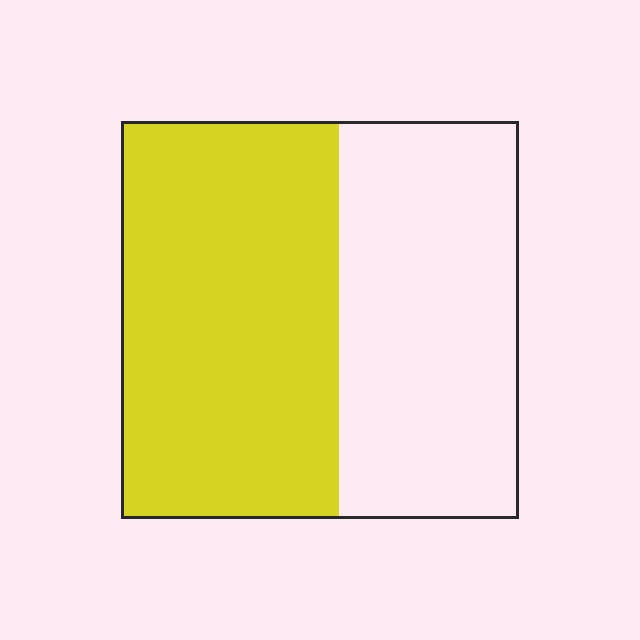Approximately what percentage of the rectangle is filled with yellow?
Approximately 55%.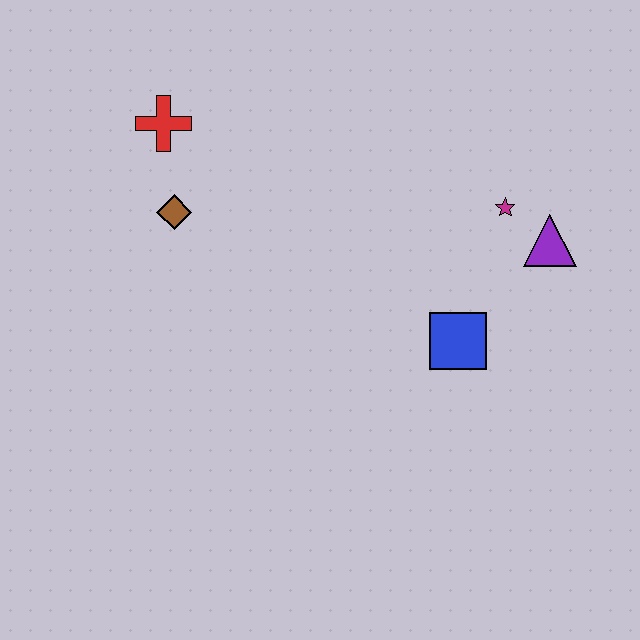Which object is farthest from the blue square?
The red cross is farthest from the blue square.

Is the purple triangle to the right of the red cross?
Yes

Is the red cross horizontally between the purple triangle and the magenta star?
No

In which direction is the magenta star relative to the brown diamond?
The magenta star is to the right of the brown diamond.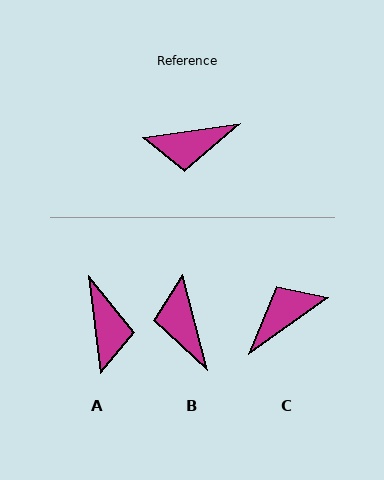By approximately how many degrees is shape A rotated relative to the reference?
Approximately 88 degrees counter-clockwise.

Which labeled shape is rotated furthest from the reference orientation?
C, about 152 degrees away.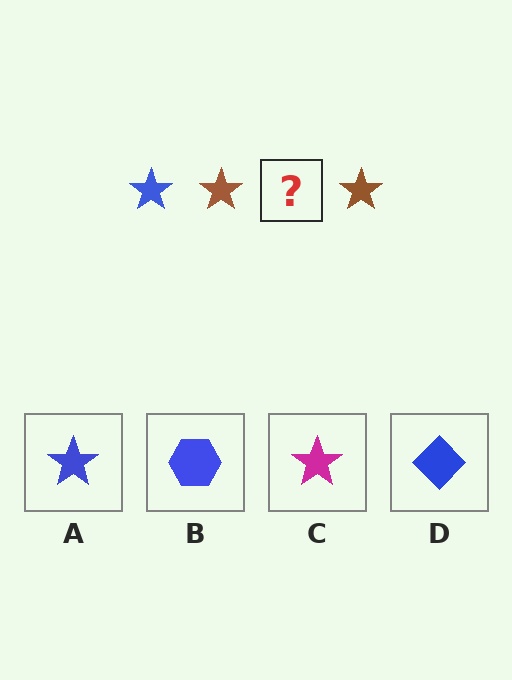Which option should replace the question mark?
Option A.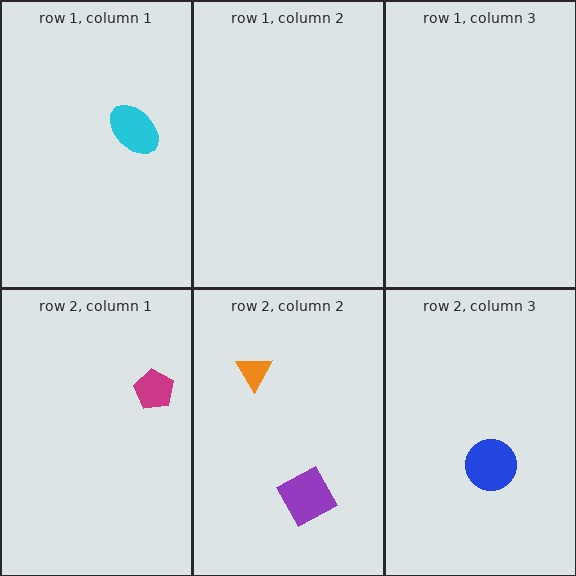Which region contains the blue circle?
The row 2, column 3 region.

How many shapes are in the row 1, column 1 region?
1.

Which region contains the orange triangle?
The row 2, column 2 region.